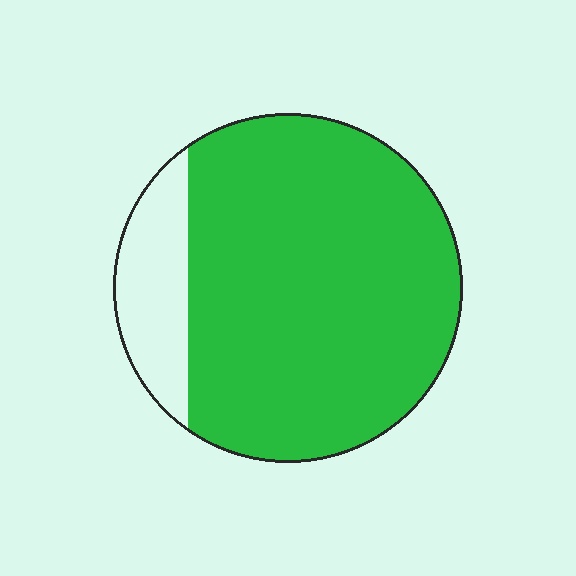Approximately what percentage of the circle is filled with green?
Approximately 85%.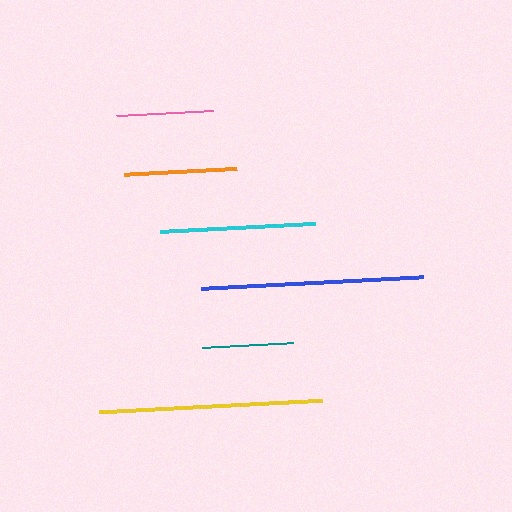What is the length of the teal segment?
The teal segment is approximately 91 pixels long.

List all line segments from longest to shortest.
From longest to shortest: yellow, blue, cyan, orange, pink, teal.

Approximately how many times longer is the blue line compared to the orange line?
The blue line is approximately 2.0 times the length of the orange line.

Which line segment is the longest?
The yellow line is the longest at approximately 223 pixels.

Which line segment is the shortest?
The teal line is the shortest at approximately 91 pixels.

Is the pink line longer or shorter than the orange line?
The orange line is longer than the pink line.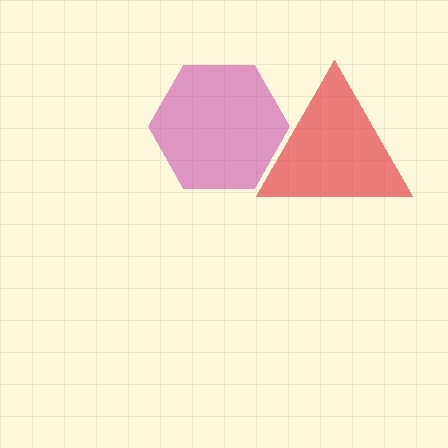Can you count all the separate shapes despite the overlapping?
Yes, there are 2 separate shapes.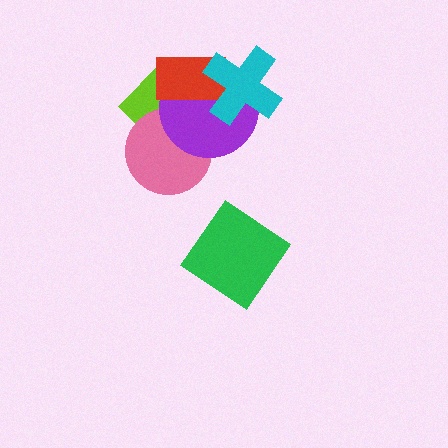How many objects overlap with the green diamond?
0 objects overlap with the green diamond.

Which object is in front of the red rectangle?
The cyan cross is in front of the red rectangle.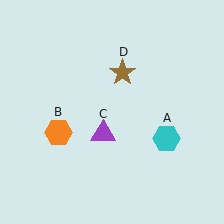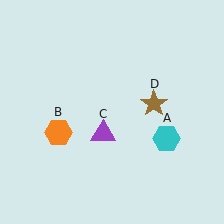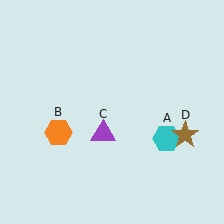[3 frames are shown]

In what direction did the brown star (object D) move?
The brown star (object D) moved down and to the right.